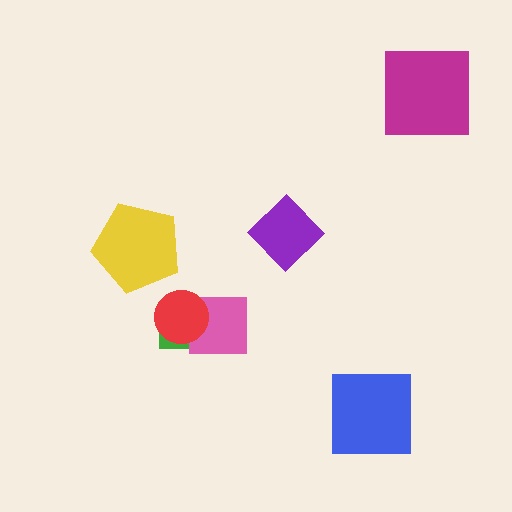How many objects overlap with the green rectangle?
2 objects overlap with the green rectangle.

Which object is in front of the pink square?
The red circle is in front of the pink square.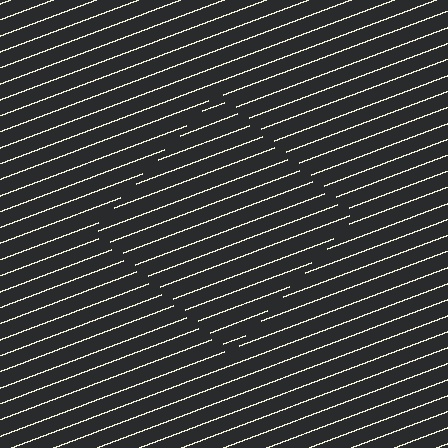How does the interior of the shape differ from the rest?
The interior of the shape contains the same grating, shifted by half a period — the contour is defined by the phase discontinuity where line-ends from the inner and outer gratings abut.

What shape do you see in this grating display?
An illusory square. The interior of the shape contains the same grating, shifted by half a period — the contour is defined by the phase discontinuity where line-ends from the inner and outer gratings abut.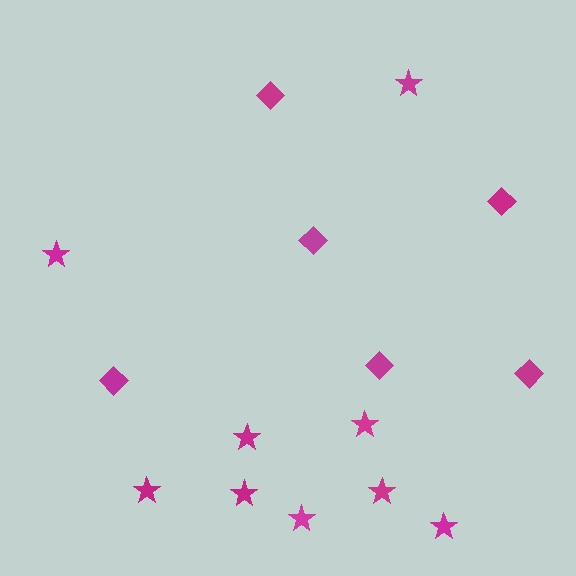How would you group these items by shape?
There are 2 groups: one group of diamonds (6) and one group of stars (9).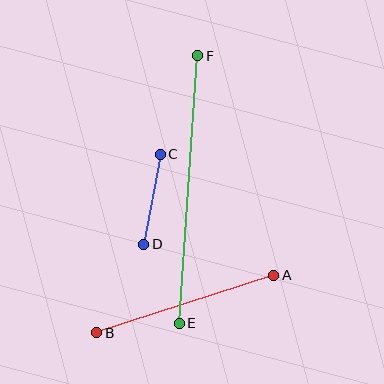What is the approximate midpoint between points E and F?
The midpoint is at approximately (189, 190) pixels.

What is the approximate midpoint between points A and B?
The midpoint is at approximately (185, 304) pixels.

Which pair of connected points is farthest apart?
Points E and F are farthest apart.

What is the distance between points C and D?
The distance is approximately 92 pixels.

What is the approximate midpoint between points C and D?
The midpoint is at approximately (152, 199) pixels.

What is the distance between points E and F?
The distance is approximately 268 pixels.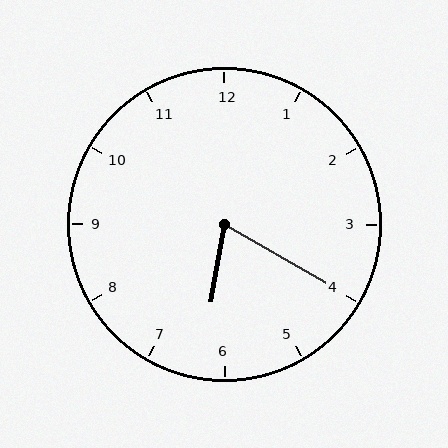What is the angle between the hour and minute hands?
Approximately 70 degrees.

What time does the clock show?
6:20.